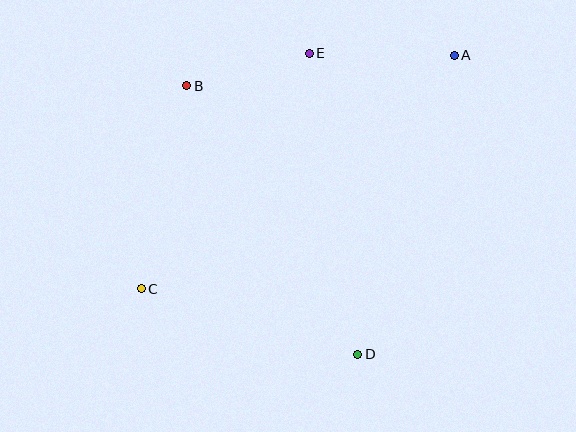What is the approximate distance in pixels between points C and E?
The distance between C and E is approximately 289 pixels.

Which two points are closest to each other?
Points B and E are closest to each other.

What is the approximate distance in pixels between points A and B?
The distance between A and B is approximately 270 pixels.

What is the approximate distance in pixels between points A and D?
The distance between A and D is approximately 314 pixels.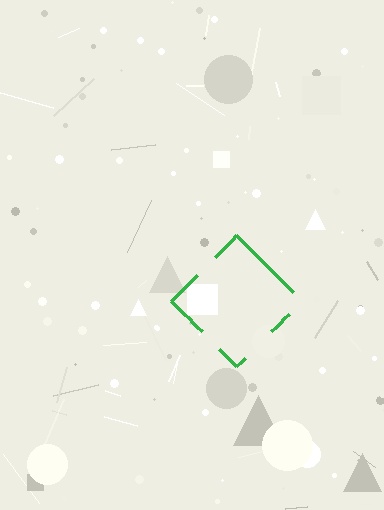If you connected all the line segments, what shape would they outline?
They would outline a diamond.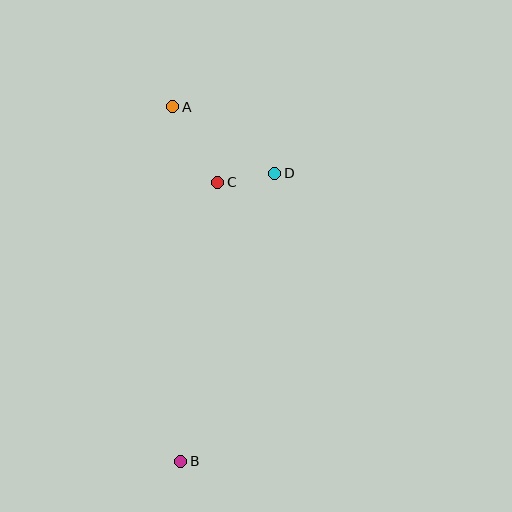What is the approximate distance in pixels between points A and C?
The distance between A and C is approximately 88 pixels.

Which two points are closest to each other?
Points C and D are closest to each other.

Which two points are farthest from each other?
Points A and B are farthest from each other.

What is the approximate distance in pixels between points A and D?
The distance between A and D is approximately 122 pixels.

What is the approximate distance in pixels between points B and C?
The distance between B and C is approximately 282 pixels.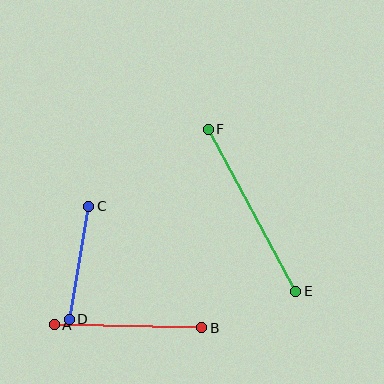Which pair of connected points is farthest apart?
Points E and F are farthest apart.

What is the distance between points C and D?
The distance is approximately 115 pixels.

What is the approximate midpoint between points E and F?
The midpoint is at approximately (252, 210) pixels.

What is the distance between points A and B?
The distance is approximately 147 pixels.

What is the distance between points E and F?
The distance is approximately 184 pixels.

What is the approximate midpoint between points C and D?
The midpoint is at approximately (79, 263) pixels.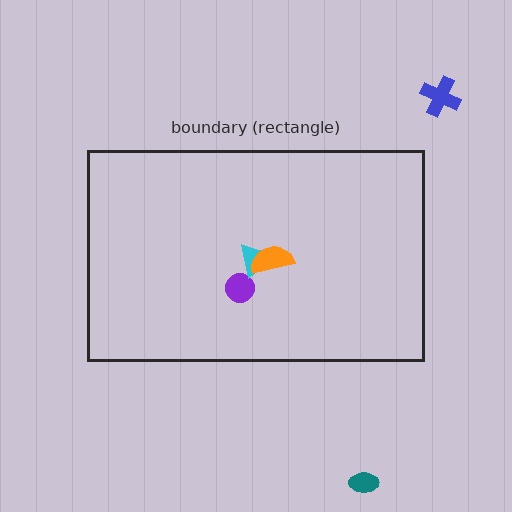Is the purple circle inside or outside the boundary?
Inside.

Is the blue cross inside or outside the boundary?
Outside.